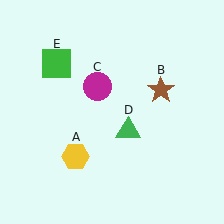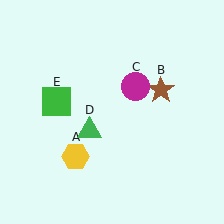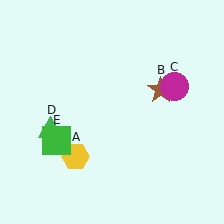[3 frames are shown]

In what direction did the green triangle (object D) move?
The green triangle (object D) moved left.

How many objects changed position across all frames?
3 objects changed position: magenta circle (object C), green triangle (object D), green square (object E).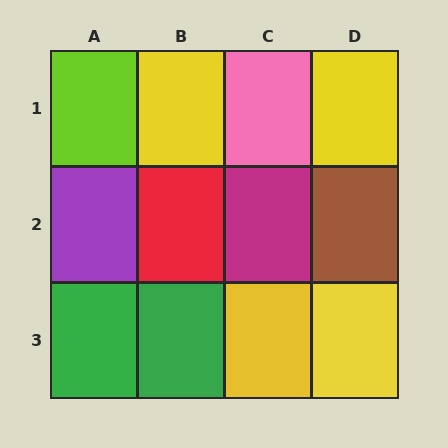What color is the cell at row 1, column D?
Yellow.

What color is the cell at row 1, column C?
Pink.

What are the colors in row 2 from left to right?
Purple, red, magenta, brown.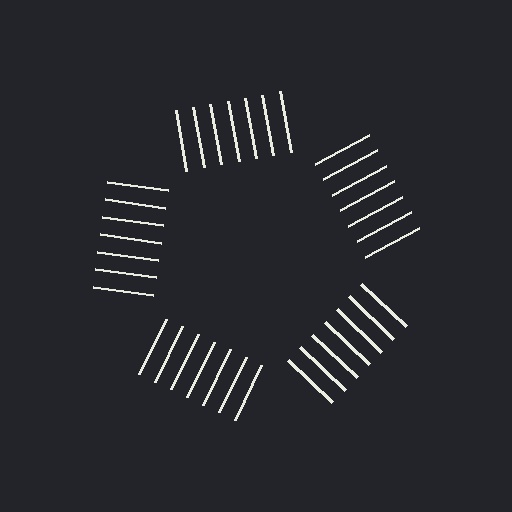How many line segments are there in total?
35 — 7 along each of the 5 edges.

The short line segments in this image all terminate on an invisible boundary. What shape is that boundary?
An illusory pentagon — the line segments terminate on its edges but no continuous stroke is drawn.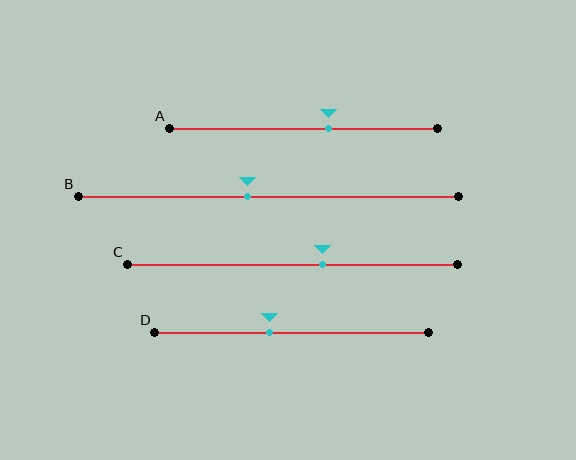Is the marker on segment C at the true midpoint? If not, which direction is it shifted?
No, the marker on segment C is shifted to the right by about 9% of the segment length.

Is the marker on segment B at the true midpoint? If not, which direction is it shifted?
No, the marker on segment B is shifted to the left by about 6% of the segment length.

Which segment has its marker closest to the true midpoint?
Segment B has its marker closest to the true midpoint.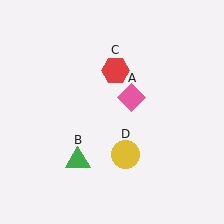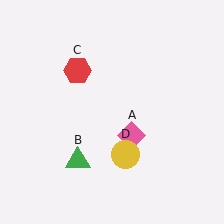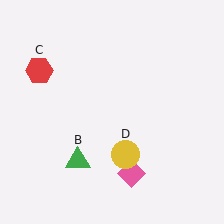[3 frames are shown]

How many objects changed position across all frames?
2 objects changed position: pink diamond (object A), red hexagon (object C).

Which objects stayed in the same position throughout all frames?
Green triangle (object B) and yellow circle (object D) remained stationary.